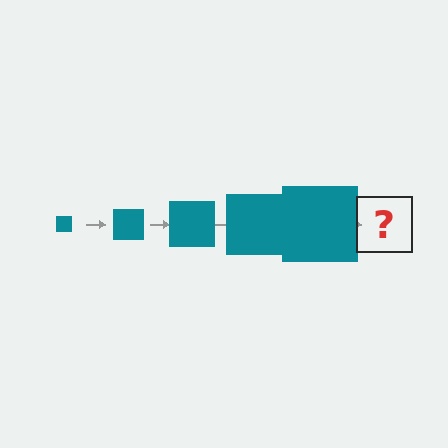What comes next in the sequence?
The next element should be a teal square, larger than the previous one.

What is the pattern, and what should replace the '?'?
The pattern is that the square gets progressively larger each step. The '?' should be a teal square, larger than the previous one.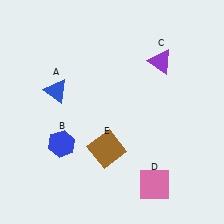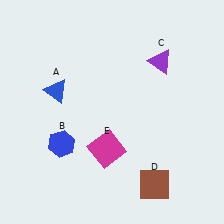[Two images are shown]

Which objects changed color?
D changed from pink to brown. E changed from brown to magenta.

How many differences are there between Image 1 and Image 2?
There are 2 differences between the two images.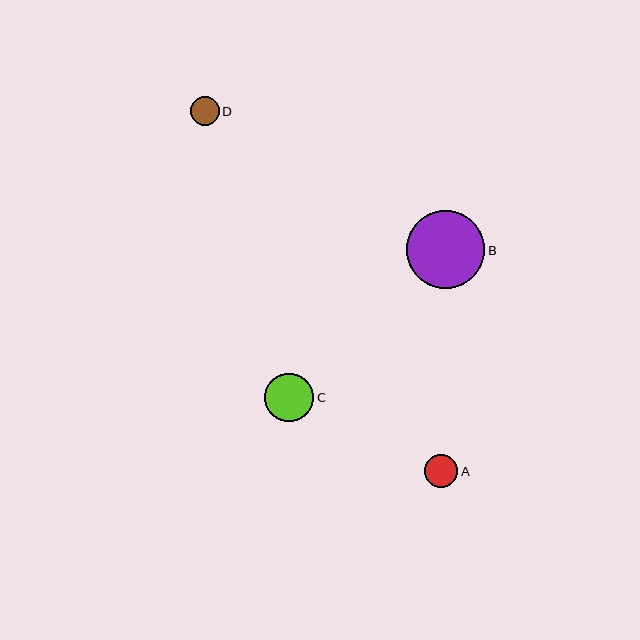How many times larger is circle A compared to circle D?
Circle A is approximately 1.2 times the size of circle D.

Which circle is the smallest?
Circle D is the smallest with a size of approximately 29 pixels.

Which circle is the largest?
Circle B is the largest with a size of approximately 78 pixels.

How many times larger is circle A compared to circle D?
Circle A is approximately 1.2 times the size of circle D.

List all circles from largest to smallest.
From largest to smallest: B, C, A, D.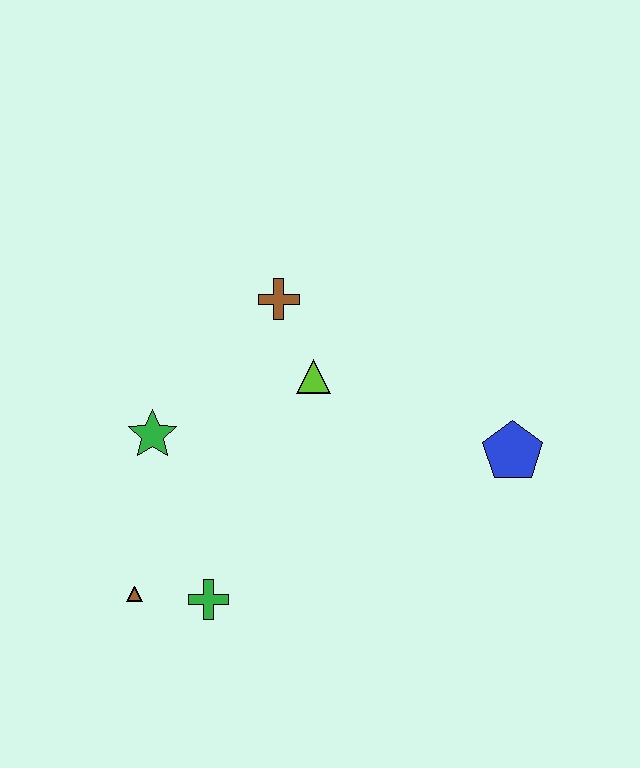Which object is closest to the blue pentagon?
The lime triangle is closest to the blue pentagon.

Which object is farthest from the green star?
The blue pentagon is farthest from the green star.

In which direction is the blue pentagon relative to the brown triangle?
The blue pentagon is to the right of the brown triangle.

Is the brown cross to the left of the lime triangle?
Yes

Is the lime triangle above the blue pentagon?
Yes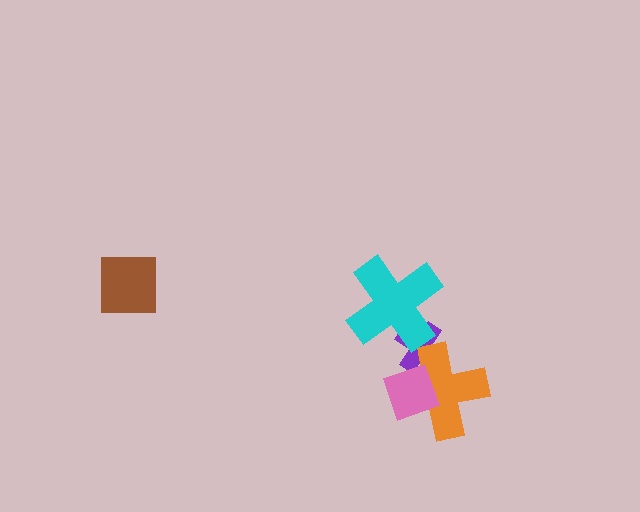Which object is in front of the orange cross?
The pink diamond is in front of the orange cross.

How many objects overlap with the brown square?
0 objects overlap with the brown square.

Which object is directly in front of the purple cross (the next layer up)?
The orange cross is directly in front of the purple cross.